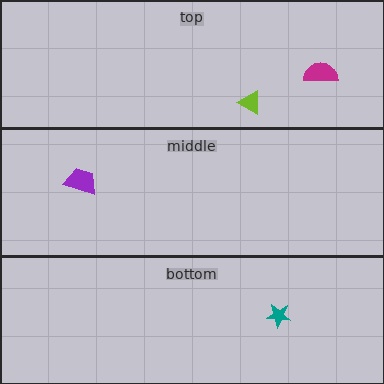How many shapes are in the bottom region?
1.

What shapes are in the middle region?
The purple trapezoid.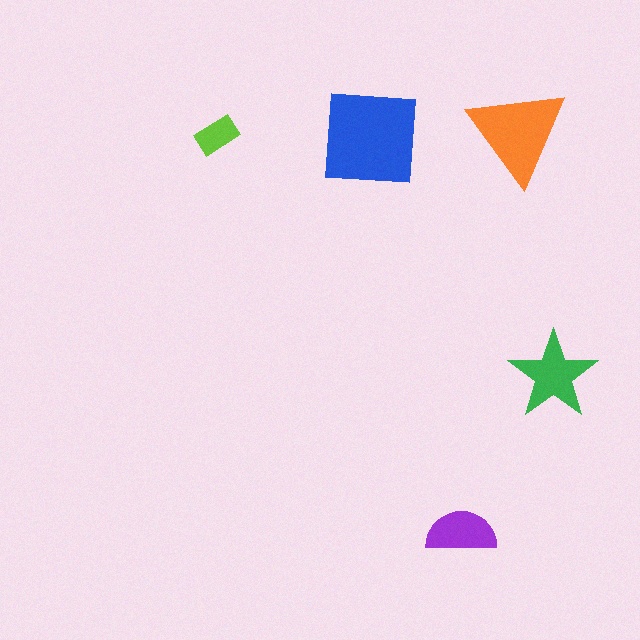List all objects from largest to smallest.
The blue square, the orange triangle, the green star, the purple semicircle, the lime rectangle.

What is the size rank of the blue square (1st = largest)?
1st.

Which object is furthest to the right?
The green star is rightmost.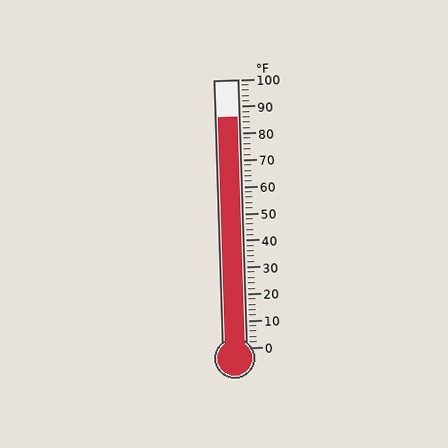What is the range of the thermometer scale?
The thermometer scale ranges from 0°F to 100°F.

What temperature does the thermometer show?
The thermometer shows approximately 86°F.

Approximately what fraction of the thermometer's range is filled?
The thermometer is filled to approximately 85% of its range.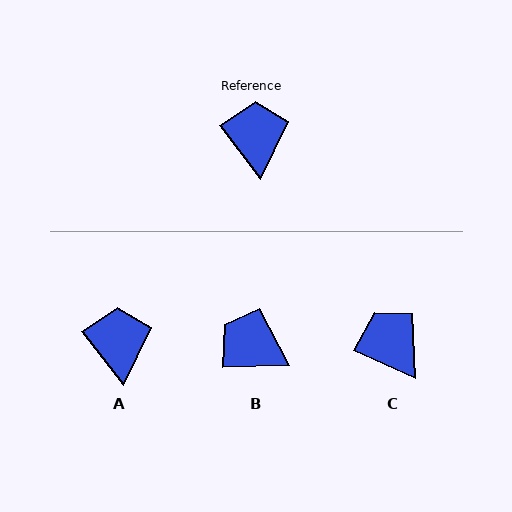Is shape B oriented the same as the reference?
No, it is off by about 54 degrees.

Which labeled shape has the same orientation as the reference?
A.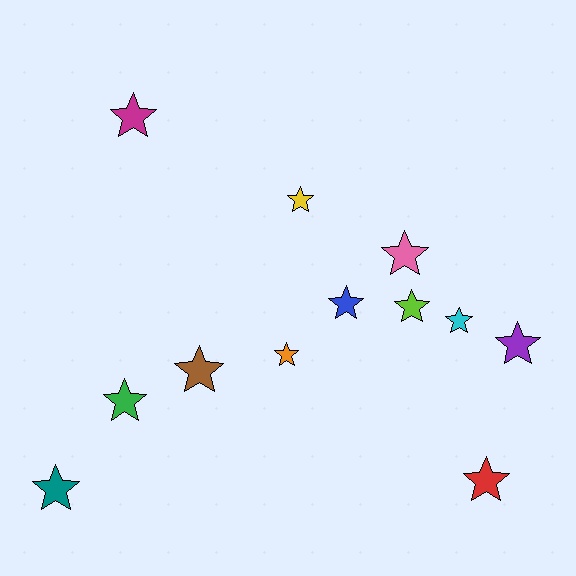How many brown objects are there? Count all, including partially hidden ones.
There is 1 brown object.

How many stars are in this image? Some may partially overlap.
There are 12 stars.